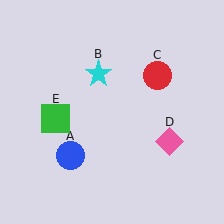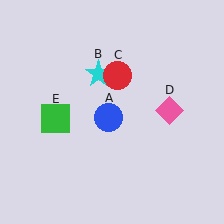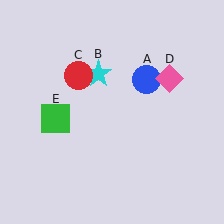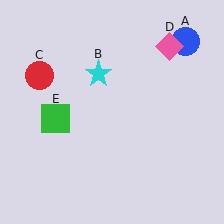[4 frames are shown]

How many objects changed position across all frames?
3 objects changed position: blue circle (object A), red circle (object C), pink diamond (object D).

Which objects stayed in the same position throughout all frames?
Cyan star (object B) and green square (object E) remained stationary.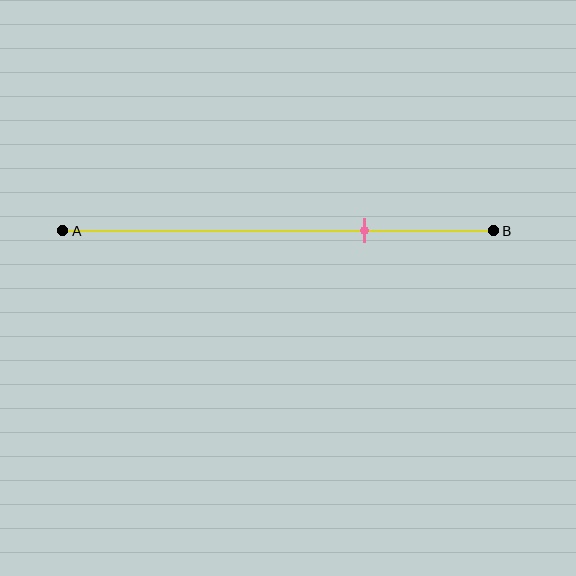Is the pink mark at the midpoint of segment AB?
No, the mark is at about 70% from A, not at the 50% midpoint.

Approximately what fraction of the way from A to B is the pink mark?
The pink mark is approximately 70% of the way from A to B.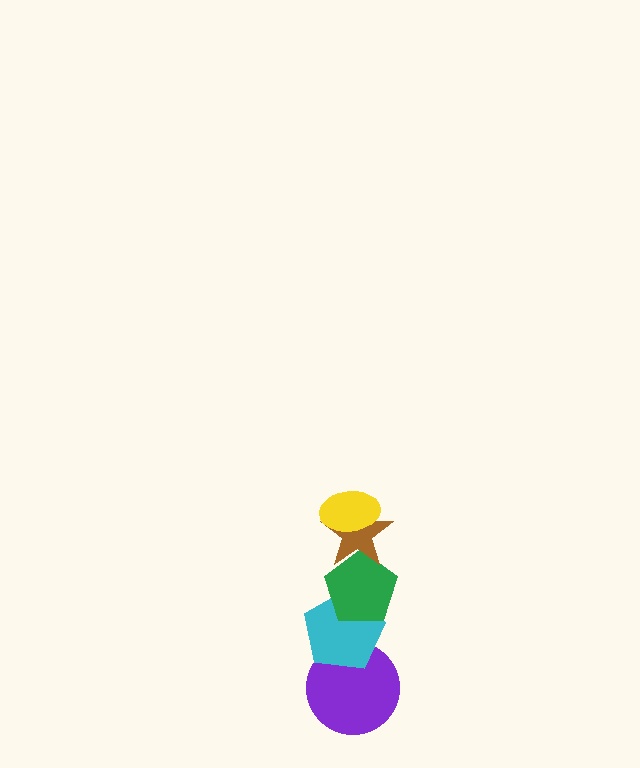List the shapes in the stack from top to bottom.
From top to bottom: the yellow ellipse, the brown star, the green pentagon, the cyan pentagon, the purple circle.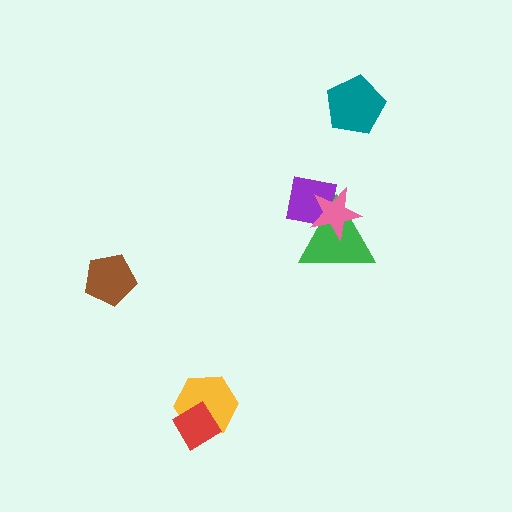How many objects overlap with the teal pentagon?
0 objects overlap with the teal pentagon.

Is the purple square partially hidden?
Yes, it is partially covered by another shape.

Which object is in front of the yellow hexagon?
The red diamond is in front of the yellow hexagon.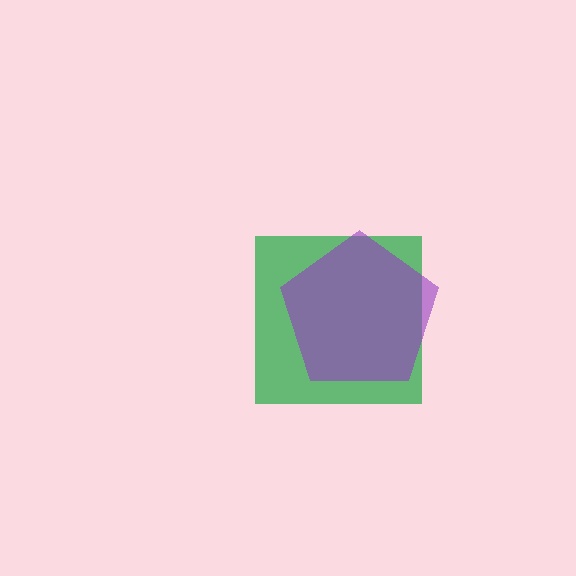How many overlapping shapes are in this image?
There are 2 overlapping shapes in the image.